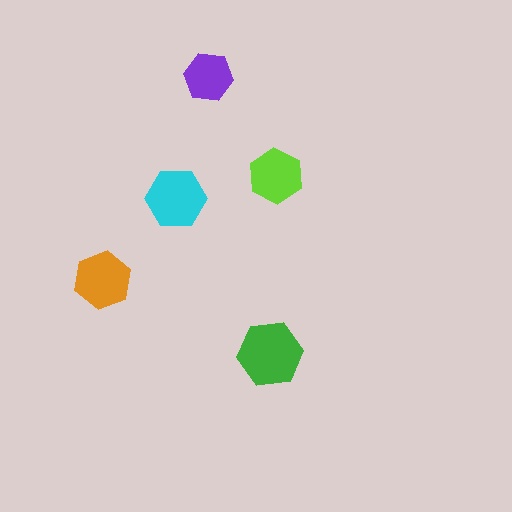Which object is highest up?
The purple hexagon is topmost.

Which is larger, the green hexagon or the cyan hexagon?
The green one.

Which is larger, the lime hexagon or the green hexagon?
The green one.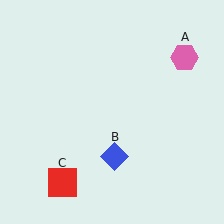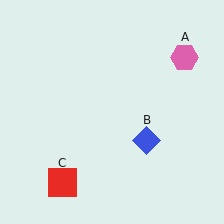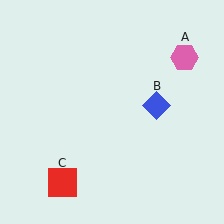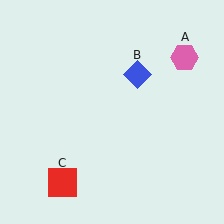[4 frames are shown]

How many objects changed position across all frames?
1 object changed position: blue diamond (object B).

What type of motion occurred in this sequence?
The blue diamond (object B) rotated counterclockwise around the center of the scene.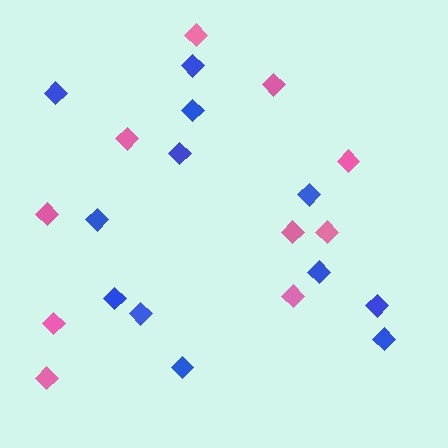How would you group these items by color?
There are 2 groups: one group of blue diamonds (12) and one group of pink diamonds (10).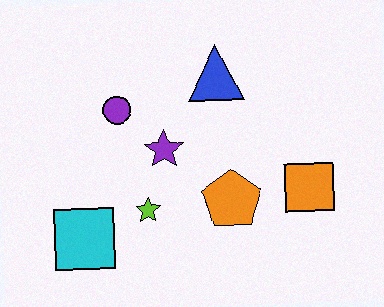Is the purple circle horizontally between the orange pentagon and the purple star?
No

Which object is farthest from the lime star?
The orange square is farthest from the lime star.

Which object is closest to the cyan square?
The lime star is closest to the cyan square.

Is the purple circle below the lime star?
No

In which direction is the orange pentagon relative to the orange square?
The orange pentagon is to the left of the orange square.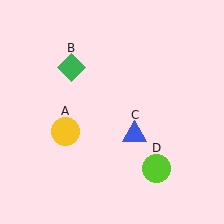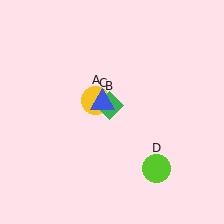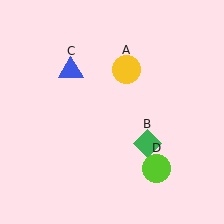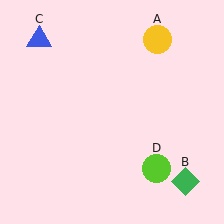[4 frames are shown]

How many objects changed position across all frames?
3 objects changed position: yellow circle (object A), green diamond (object B), blue triangle (object C).